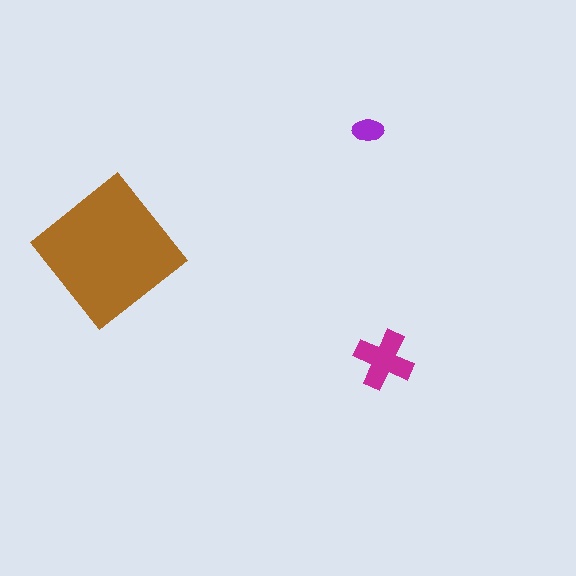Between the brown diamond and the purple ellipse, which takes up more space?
The brown diamond.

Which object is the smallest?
The purple ellipse.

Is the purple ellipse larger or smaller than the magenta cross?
Smaller.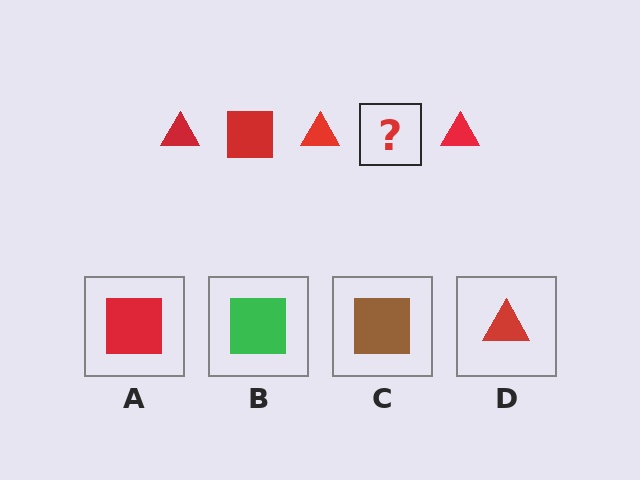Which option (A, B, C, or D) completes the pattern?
A.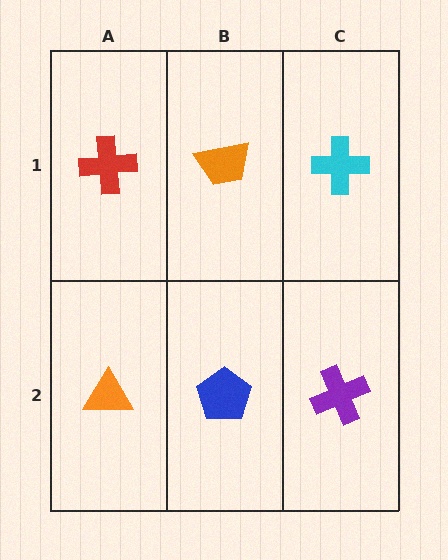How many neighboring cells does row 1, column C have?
2.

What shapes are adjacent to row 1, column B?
A blue pentagon (row 2, column B), a red cross (row 1, column A), a cyan cross (row 1, column C).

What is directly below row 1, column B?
A blue pentagon.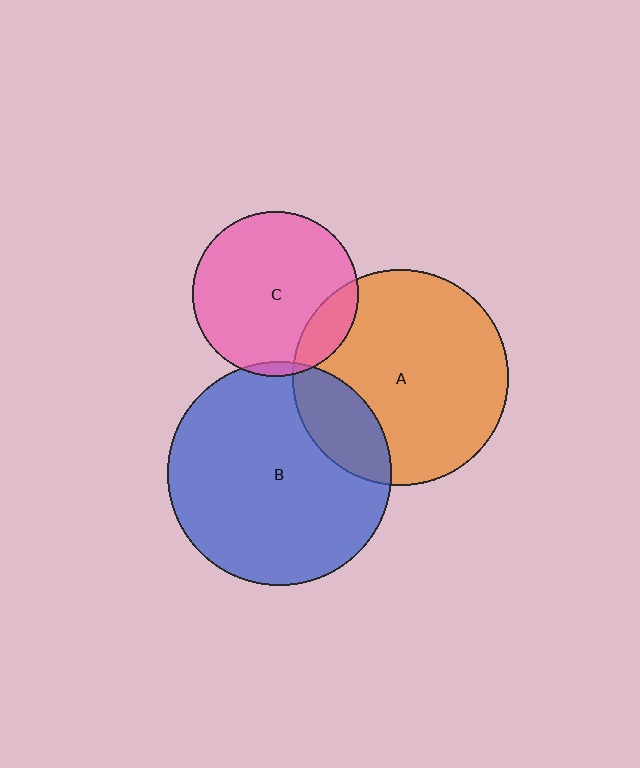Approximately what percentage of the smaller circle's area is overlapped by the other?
Approximately 20%.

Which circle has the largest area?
Circle B (blue).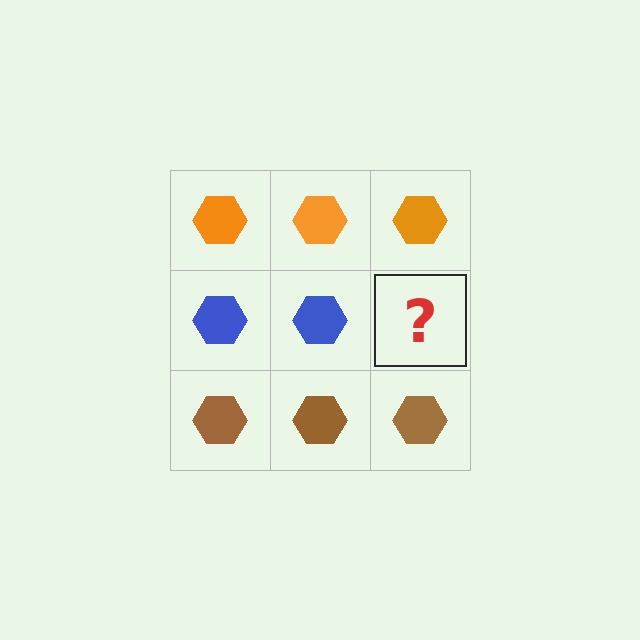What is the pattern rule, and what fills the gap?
The rule is that each row has a consistent color. The gap should be filled with a blue hexagon.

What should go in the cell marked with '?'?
The missing cell should contain a blue hexagon.